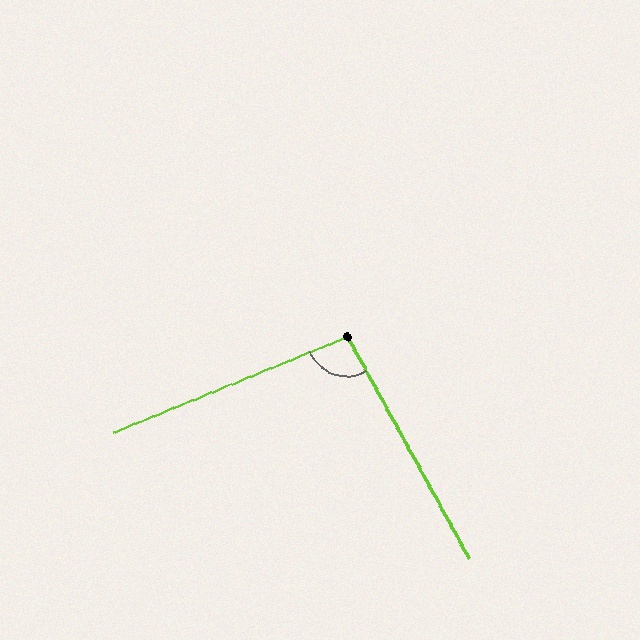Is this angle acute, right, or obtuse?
It is obtuse.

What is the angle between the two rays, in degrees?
Approximately 97 degrees.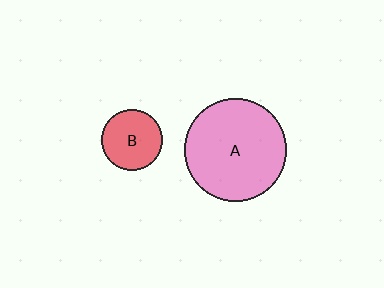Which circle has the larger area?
Circle A (pink).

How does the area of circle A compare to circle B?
Approximately 2.8 times.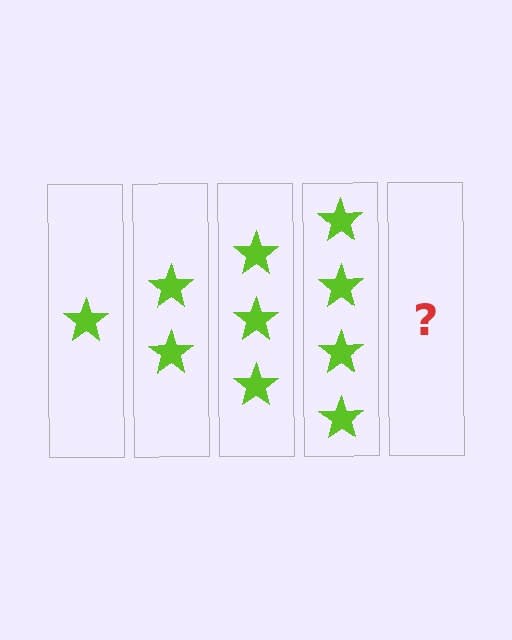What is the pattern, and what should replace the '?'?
The pattern is that each step adds one more star. The '?' should be 5 stars.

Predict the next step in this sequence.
The next step is 5 stars.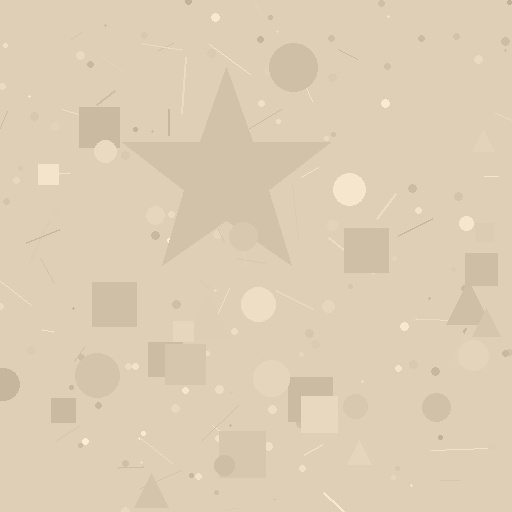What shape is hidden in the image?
A star is hidden in the image.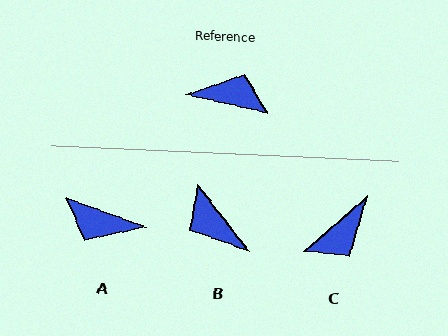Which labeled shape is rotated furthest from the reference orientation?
A, about 173 degrees away.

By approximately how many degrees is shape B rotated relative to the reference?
Approximately 141 degrees counter-clockwise.